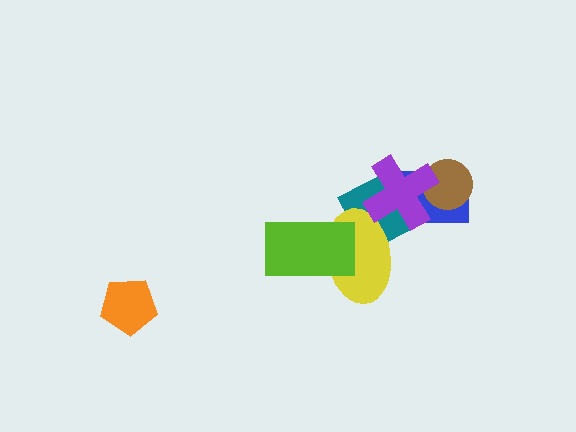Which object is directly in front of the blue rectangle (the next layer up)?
The teal diamond is directly in front of the blue rectangle.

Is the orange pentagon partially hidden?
No, no other shape covers it.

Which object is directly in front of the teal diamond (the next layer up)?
The yellow ellipse is directly in front of the teal diamond.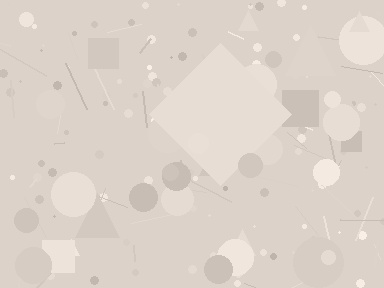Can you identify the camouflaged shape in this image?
The camouflaged shape is a diamond.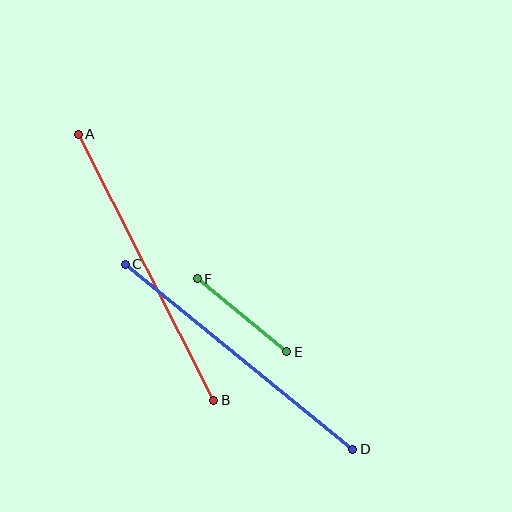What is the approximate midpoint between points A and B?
The midpoint is at approximately (146, 267) pixels.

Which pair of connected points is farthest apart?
Points A and B are farthest apart.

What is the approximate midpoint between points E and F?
The midpoint is at approximately (242, 315) pixels.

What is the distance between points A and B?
The distance is approximately 299 pixels.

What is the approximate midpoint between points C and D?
The midpoint is at approximately (239, 357) pixels.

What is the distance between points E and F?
The distance is approximately 116 pixels.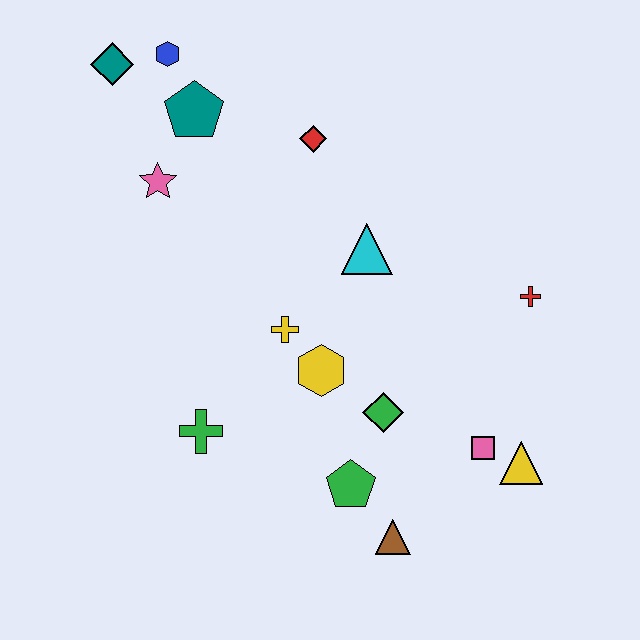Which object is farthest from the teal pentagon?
The yellow triangle is farthest from the teal pentagon.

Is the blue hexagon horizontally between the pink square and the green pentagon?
No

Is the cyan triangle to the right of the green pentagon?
Yes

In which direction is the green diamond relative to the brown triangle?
The green diamond is above the brown triangle.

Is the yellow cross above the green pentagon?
Yes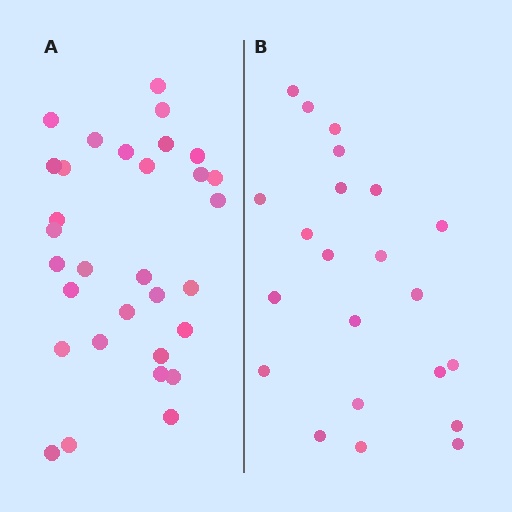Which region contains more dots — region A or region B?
Region A (the left region) has more dots.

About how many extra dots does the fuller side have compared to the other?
Region A has roughly 8 or so more dots than region B.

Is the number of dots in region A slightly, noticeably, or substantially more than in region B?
Region A has noticeably more, but not dramatically so. The ratio is roughly 1.4 to 1.